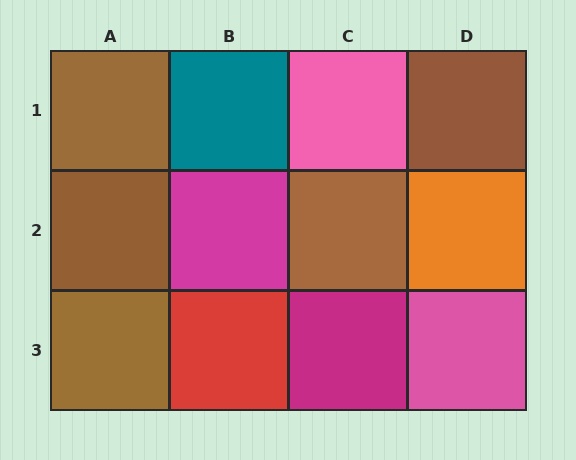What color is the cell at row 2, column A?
Brown.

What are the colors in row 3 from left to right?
Brown, red, magenta, pink.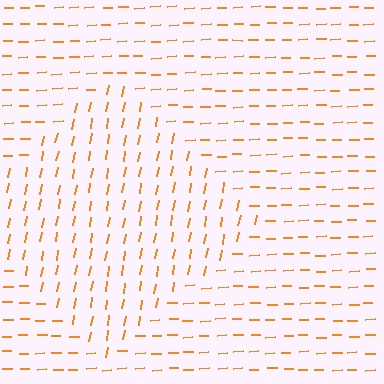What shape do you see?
I see a diamond.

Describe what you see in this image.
The image is filled with small orange line segments. A diamond region in the image has lines oriented differently from the surrounding lines, creating a visible texture boundary.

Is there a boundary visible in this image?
Yes, there is a texture boundary formed by a change in line orientation.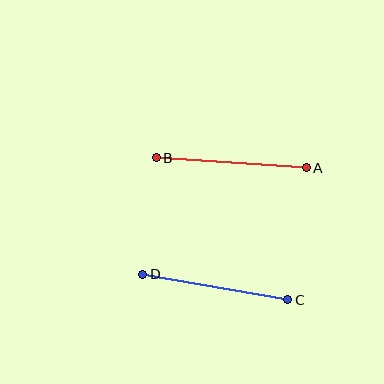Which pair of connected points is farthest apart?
Points A and B are farthest apart.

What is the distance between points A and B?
The distance is approximately 150 pixels.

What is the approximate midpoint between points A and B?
The midpoint is at approximately (231, 163) pixels.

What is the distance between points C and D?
The distance is approximately 147 pixels.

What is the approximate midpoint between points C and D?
The midpoint is at approximately (215, 287) pixels.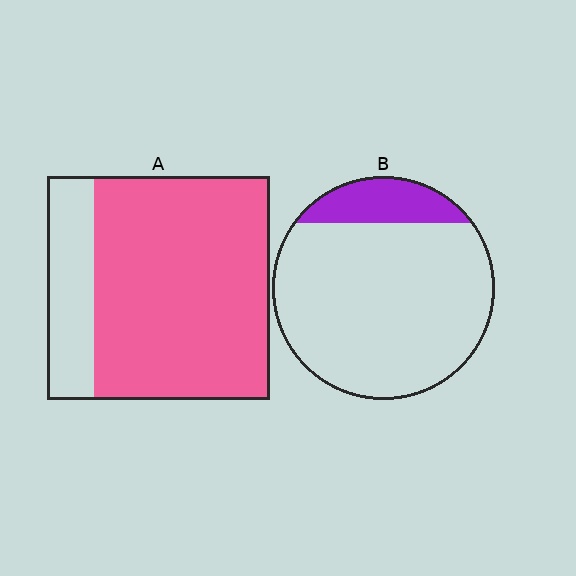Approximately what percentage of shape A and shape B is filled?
A is approximately 80% and B is approximately 15%.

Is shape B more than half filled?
No.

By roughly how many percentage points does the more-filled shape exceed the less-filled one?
By roughly 65 percentage points (A over B).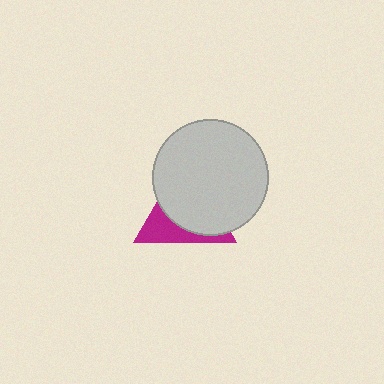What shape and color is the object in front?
The object in front is a light gray circle.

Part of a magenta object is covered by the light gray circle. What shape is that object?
It is a triangle.